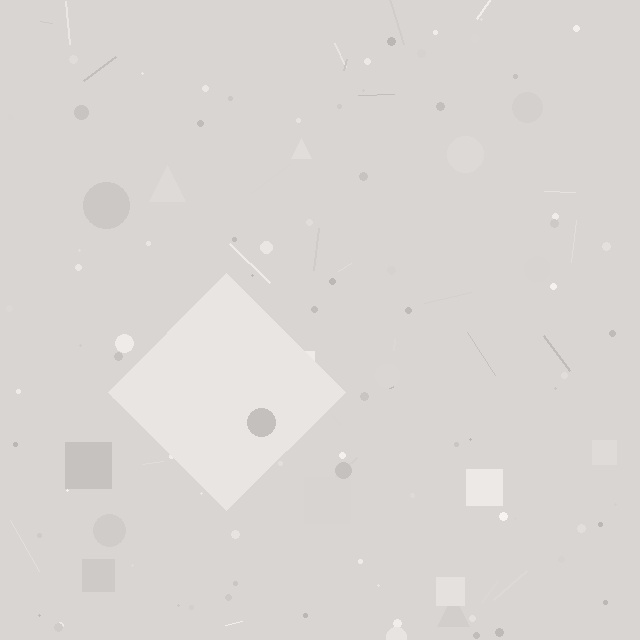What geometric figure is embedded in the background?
A diamond is embedded in the background.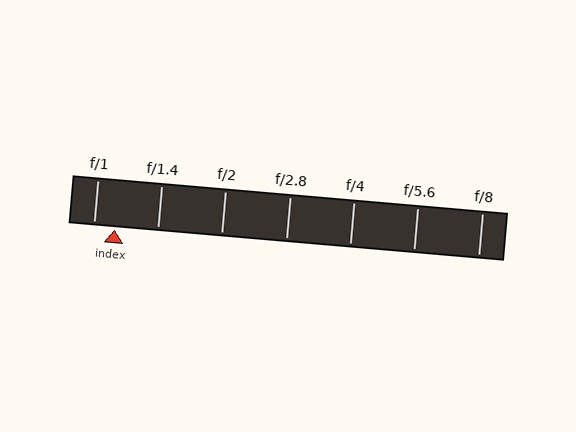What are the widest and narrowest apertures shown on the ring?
The widest aperture shown is f/1 and the narrowest is f/8.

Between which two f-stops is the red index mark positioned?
The index mark is between f/1 and f/1.4.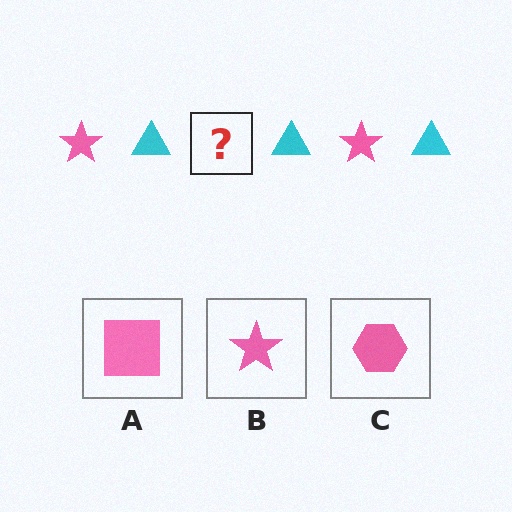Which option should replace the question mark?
Option B.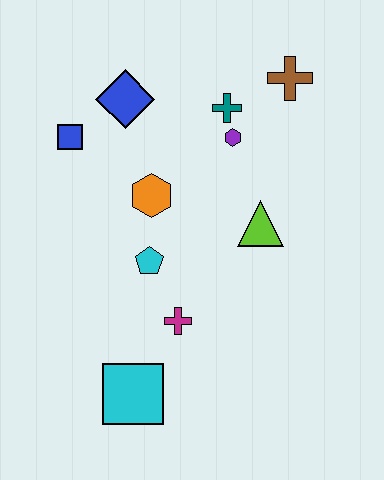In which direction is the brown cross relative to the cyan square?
The brown cross is above the cyan square.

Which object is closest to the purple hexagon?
The teal cross is closest to the purple hexagon.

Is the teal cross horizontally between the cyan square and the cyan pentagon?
No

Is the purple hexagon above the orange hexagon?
Yes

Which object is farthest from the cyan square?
The brown cross is farthest from the cyan square.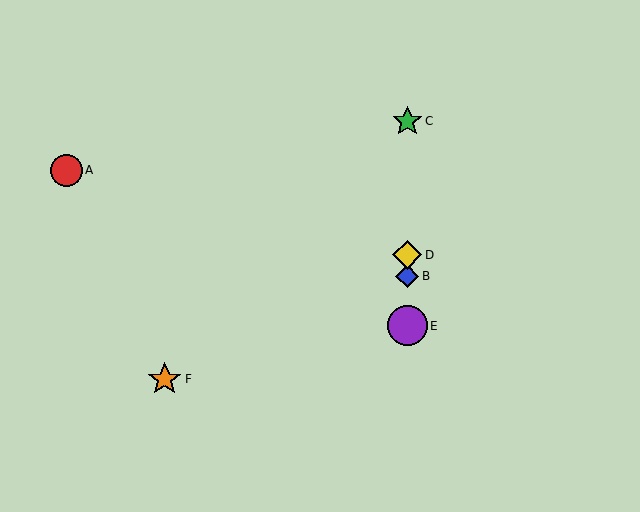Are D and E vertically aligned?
Yes, both are at x≈407.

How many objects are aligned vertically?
4 objects (B, C, D, E) are aligned vertically.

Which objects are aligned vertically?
Objects B, C, D, E are aligned vertically.